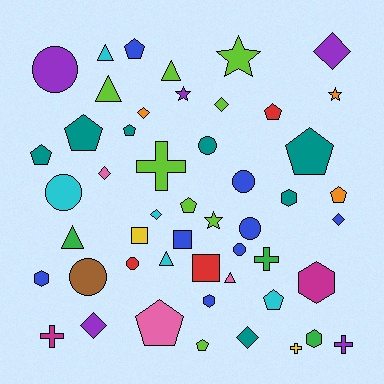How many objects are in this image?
There are 50 objects.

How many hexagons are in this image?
There are 5 hexagons.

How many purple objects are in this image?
There are 5 purple objects.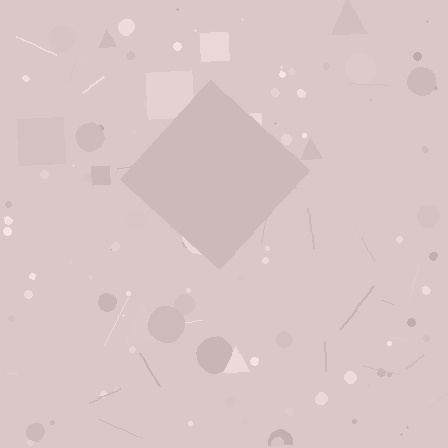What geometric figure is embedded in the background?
A diamond is embedded in the background.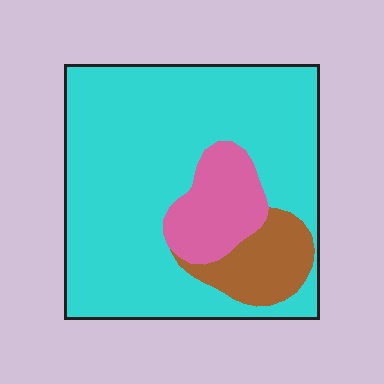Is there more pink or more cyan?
Cyan.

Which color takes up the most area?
Cyan, at roughly 75%.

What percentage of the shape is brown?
Brown takes up about one tenth (1/10) of the shape.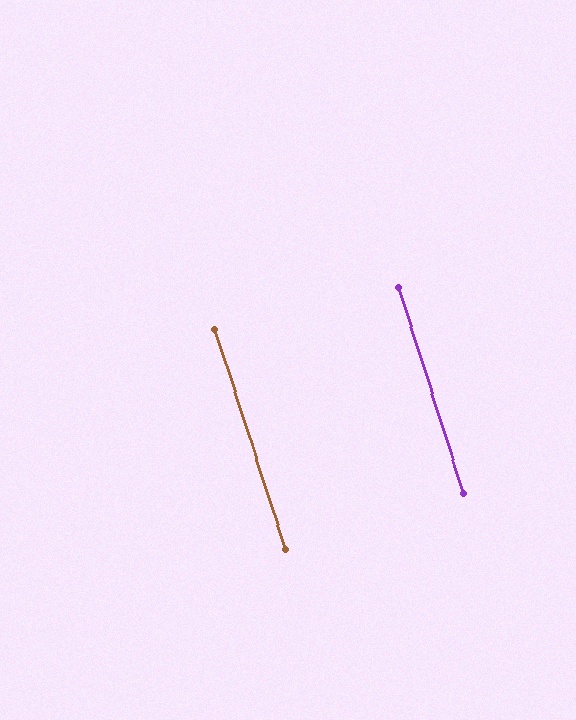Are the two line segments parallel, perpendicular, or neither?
Parallel — their directions differ by only 0.3°.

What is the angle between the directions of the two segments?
Approximately 0 degrees.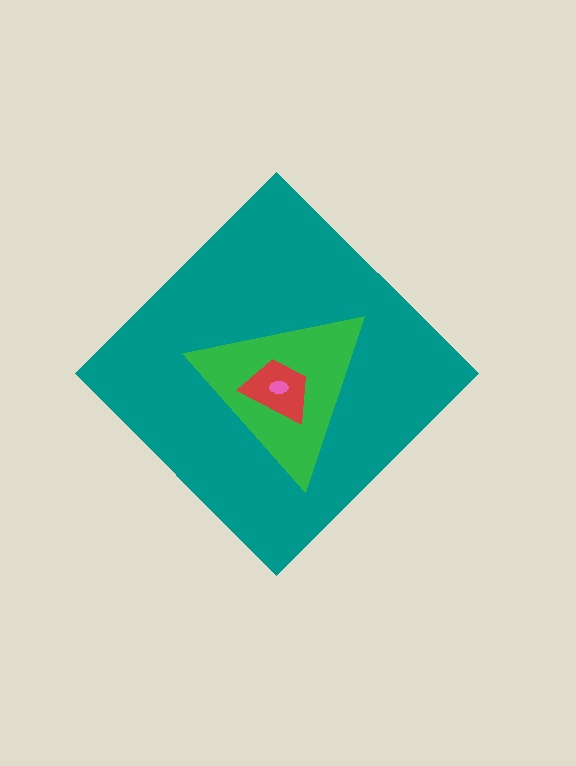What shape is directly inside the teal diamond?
The green triangle.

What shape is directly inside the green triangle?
The red trapezoid.